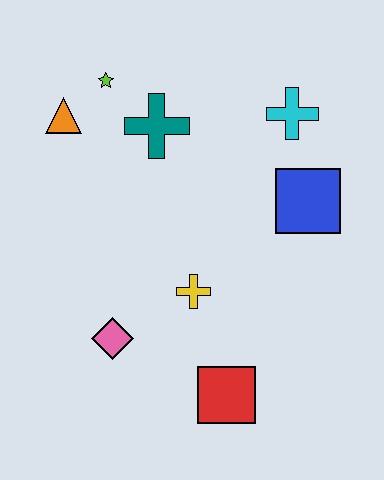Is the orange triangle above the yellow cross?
Yes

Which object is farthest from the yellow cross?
The lime star is farthest from the yellow cross.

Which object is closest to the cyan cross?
The blue square is closest to the cyan cross.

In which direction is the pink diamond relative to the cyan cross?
The pink diamond is below the cyan cross.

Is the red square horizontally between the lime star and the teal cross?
No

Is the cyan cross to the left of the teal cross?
No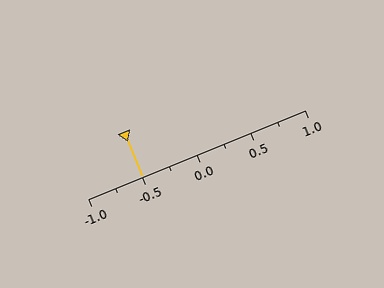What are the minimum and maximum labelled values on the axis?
The axis runs from -1.0 to 1.0.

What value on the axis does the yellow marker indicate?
The marker indicates approximately -0.5.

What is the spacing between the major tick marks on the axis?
The major ticks are spaced 0.5 apart.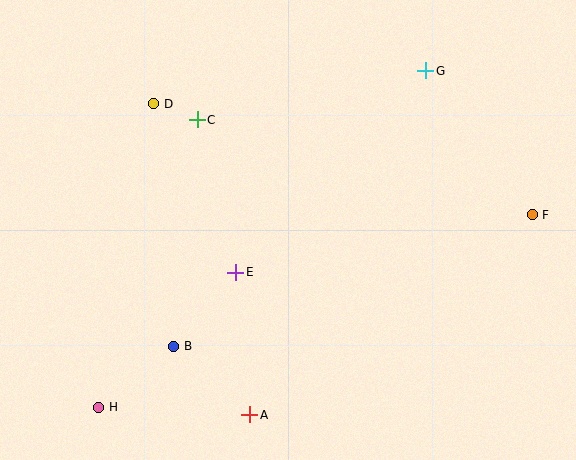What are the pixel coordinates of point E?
Point E is at (236, 272).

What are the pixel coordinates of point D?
Point D is at (154, 104).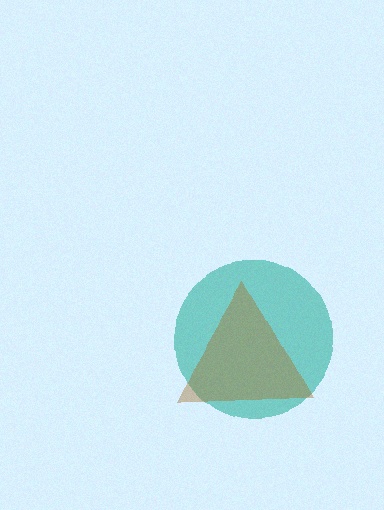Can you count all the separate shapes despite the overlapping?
Yes, there are 2 separate shapes.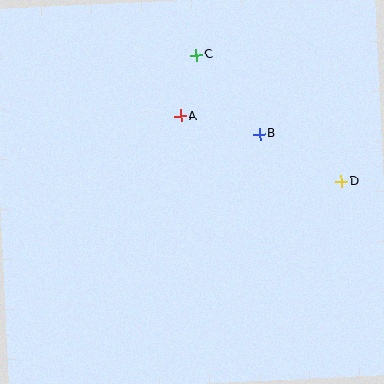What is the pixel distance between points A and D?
The distance between A and D is 173 pixels.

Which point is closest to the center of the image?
Point A at (181, 116) is closest to the center.